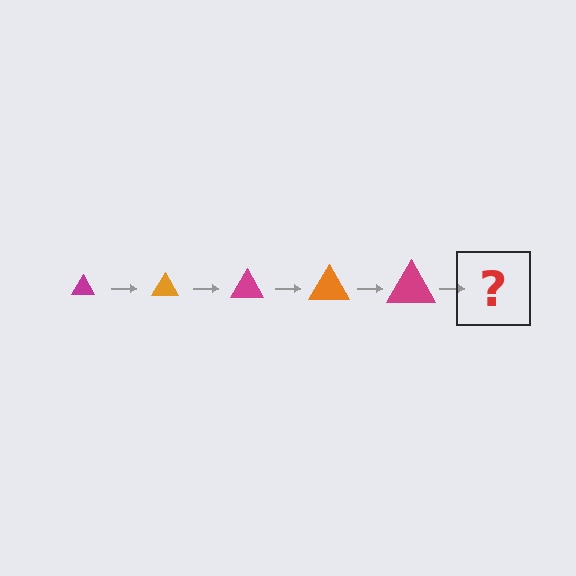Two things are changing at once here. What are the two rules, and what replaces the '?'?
The two rules are that the triangle grows larger each step and the color cycles through magenta and orange. The '?' should be an orange triangle, larger than the previous one.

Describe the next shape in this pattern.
It should be an orange triangle, larger than the previous one.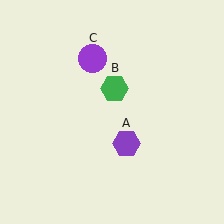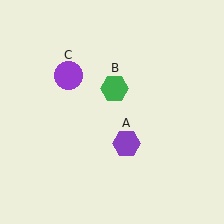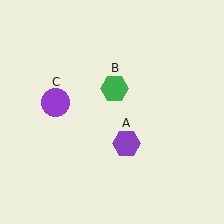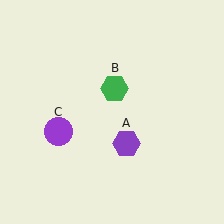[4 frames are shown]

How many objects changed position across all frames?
1 object changed position: purple circle (object C).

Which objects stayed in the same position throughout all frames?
Purple hexagon (object A) and green hexagon (object B) remained stationary.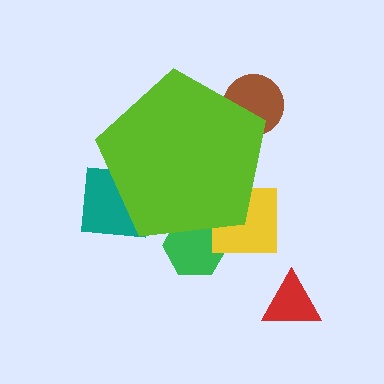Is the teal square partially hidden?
Yes, the teal square is partially hidden behind the lime pentagon.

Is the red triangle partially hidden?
No, the red triangle is fully visible.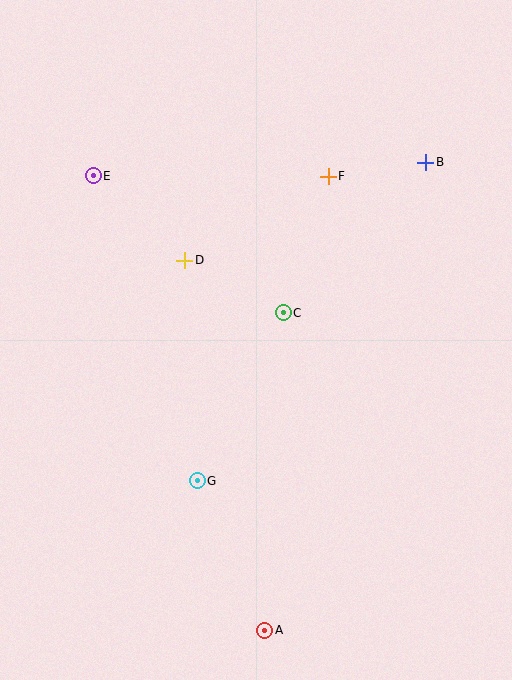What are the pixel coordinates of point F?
Point F is at (328, 176).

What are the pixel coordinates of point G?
Point G is at (197, 481).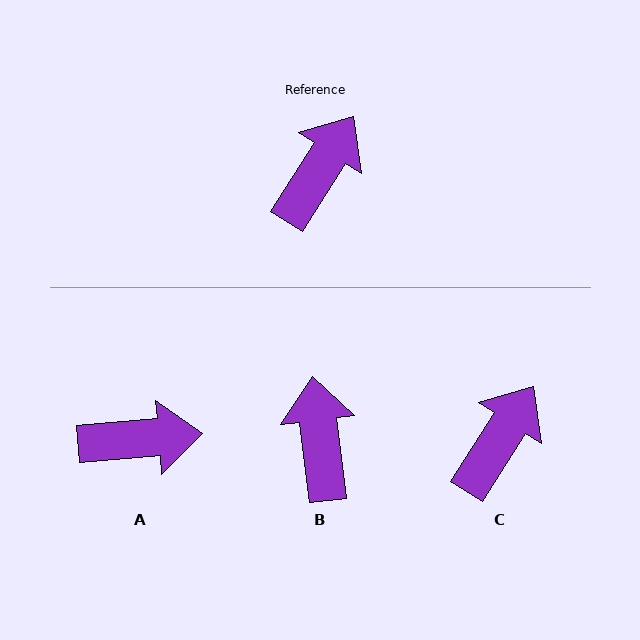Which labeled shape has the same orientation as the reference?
C.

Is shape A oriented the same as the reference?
No, it is off by about 53 degrees.